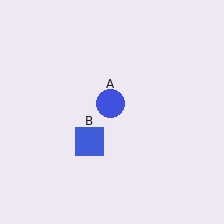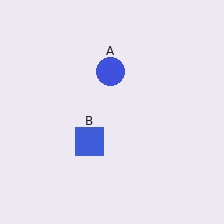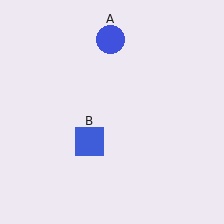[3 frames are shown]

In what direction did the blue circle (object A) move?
The blue circle (object A) moved up.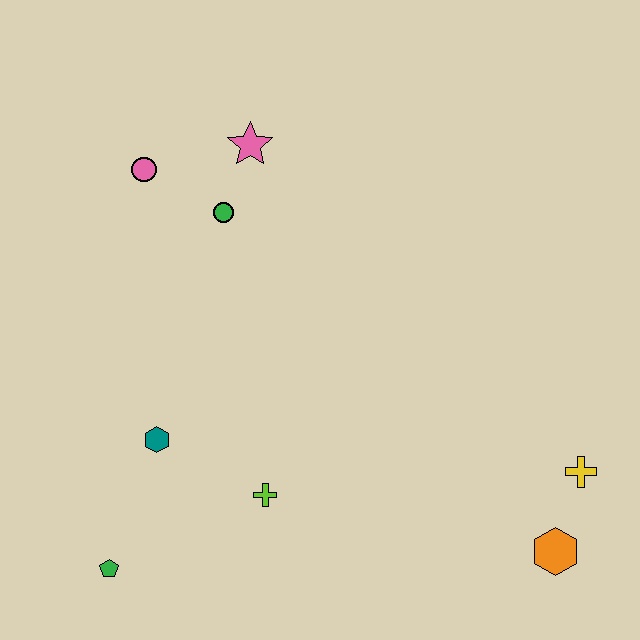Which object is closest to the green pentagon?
The teal hexagon is closest to the green pentagon.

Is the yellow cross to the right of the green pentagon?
Yes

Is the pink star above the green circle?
Yes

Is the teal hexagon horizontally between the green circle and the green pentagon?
Yes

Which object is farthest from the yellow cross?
The pink circle is farthest from the yellow cross.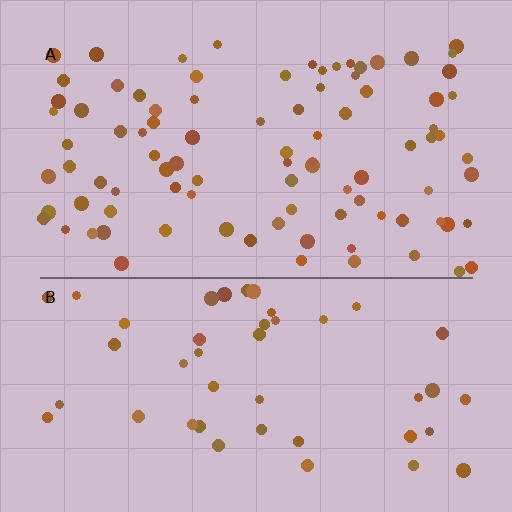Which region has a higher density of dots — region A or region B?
A (the top).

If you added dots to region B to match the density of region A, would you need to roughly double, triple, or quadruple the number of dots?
Approximately double.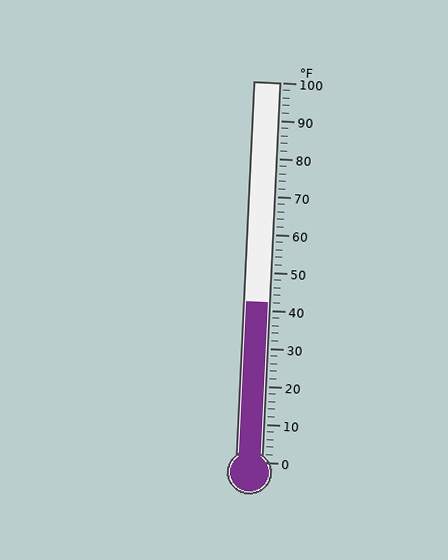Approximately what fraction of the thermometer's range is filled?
The thermometer is filled to approximately 40% of its range.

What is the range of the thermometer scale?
The thermometer scale ranges from 0°F to 100°F.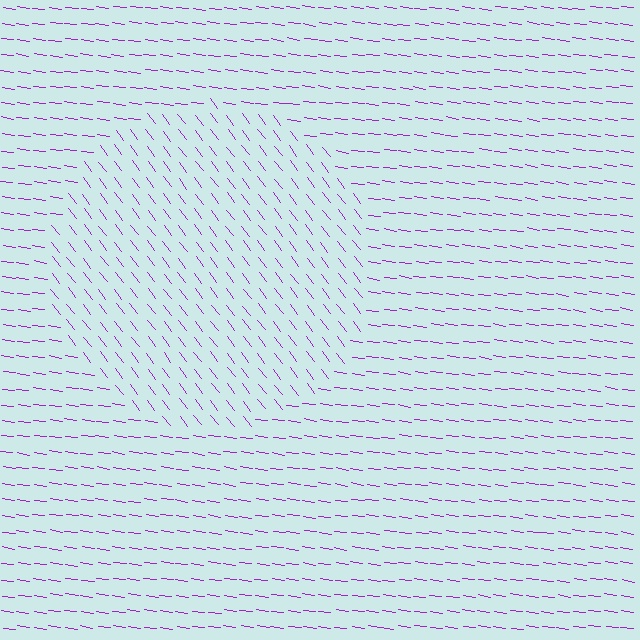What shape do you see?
I see a circle.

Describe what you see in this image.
The image is filled with small purple line segments. A circle region in the image has lines oriented differently from the surrounding lines, creating a visible texture boundary.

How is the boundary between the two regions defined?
The boundary is defined purely by a change in line orientation (approximately 45 degrees difference). All lines are the same color and thickness.